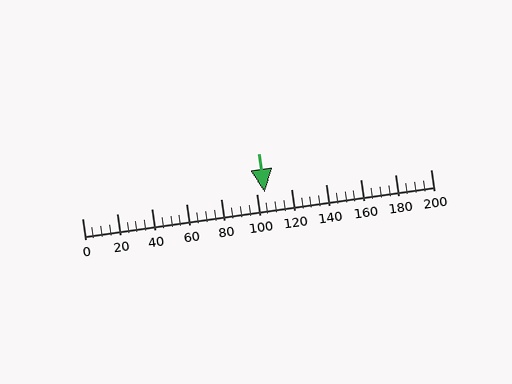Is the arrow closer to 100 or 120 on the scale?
The arrow is closer to 100.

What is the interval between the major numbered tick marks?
The major tick marks are spaced 20 units apart.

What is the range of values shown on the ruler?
The ruler shows values from 0 to 200.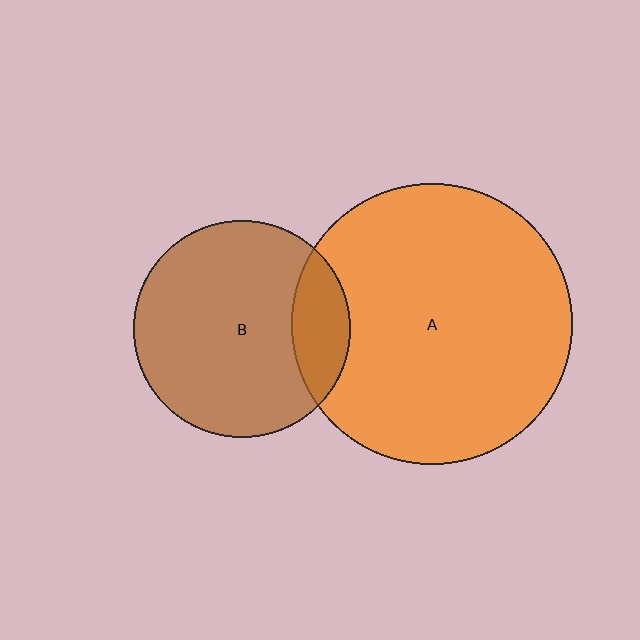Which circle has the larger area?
Circle A (orange).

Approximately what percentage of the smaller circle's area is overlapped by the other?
Approximately 15%.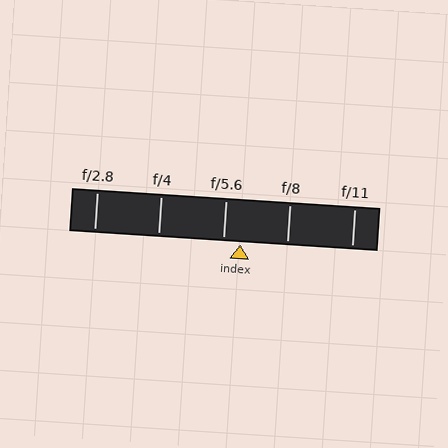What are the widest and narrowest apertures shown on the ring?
The widest aperture shown is f/2.8 and the narrowest is f/11.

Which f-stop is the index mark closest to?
The index mark is closest to f/5.6.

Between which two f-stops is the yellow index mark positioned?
The index mark is between f/5.6 and f/8.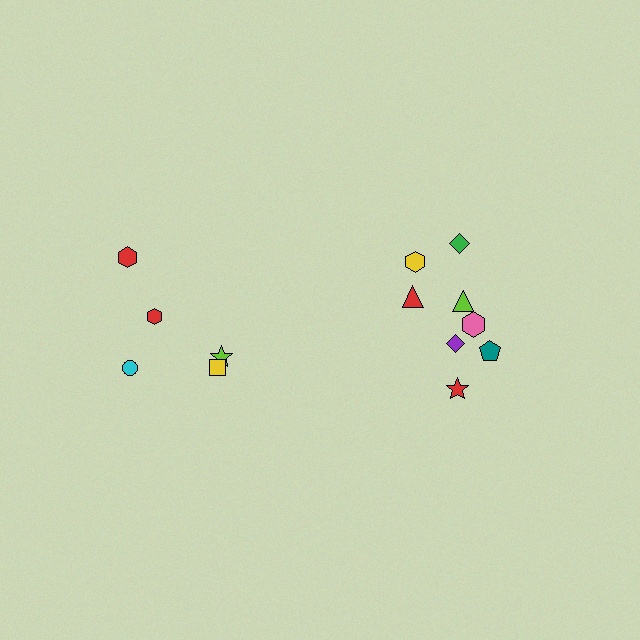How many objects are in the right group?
There are 8 objects.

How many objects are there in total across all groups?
There are 13 objects.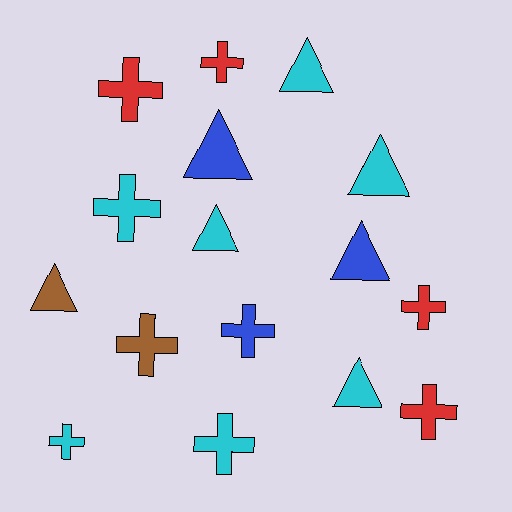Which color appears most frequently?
Cyan, with 7 objects.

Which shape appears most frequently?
Cross, with 9 objects.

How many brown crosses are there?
There is 1 brown cross.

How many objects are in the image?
There are 16 objects.